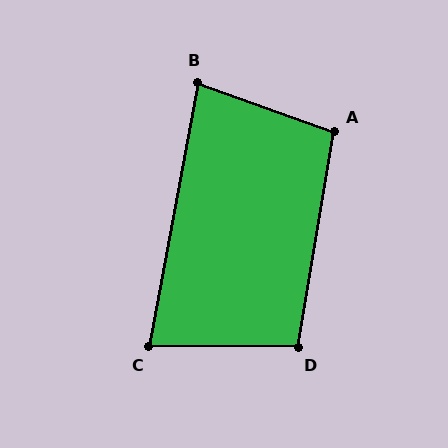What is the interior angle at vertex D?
Approximately 99 degrees (obtuse).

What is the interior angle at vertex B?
Approximately 81 degrees (acute).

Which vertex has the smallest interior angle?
C, at approximately 80 degrees.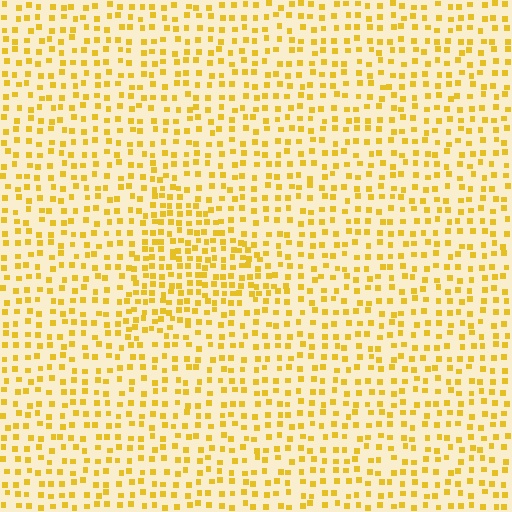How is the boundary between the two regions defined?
The boundary is defined by a change in element density (approximately 1.7x ratio). All elements are the same color, size, and shape.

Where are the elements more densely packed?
The elements are more densely packed inside the triangle boundary.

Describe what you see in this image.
The image contains small yellow elements arranged at two different densities. A triangle-shaped region is visible where the elements are more densely packed than the surrounding area.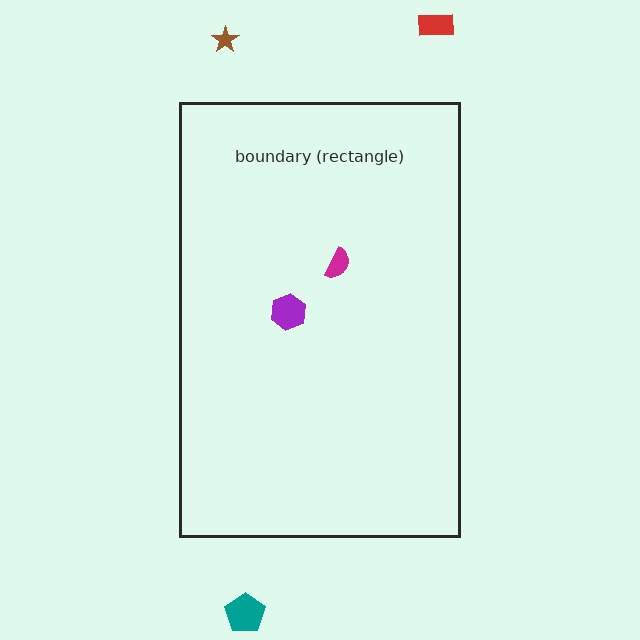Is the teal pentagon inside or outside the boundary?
Outside.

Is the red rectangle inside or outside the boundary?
Outside.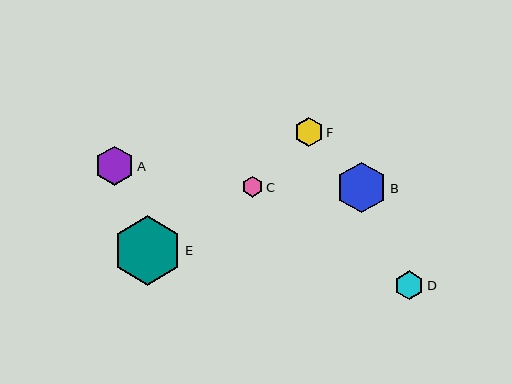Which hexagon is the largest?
Hexagon E is the largest with a size of approximately 70 pixels.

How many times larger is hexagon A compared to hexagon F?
Hexagon A is approximately 1.4 times the size of hexagon F.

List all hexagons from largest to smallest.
From largest to smallest: E, B, A, D, F, C.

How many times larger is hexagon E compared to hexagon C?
Hexagon E is approximately 3.4 times the size of hexagon C.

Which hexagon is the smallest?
Hexagon C is the smallest with a size of approximately 21 pixels.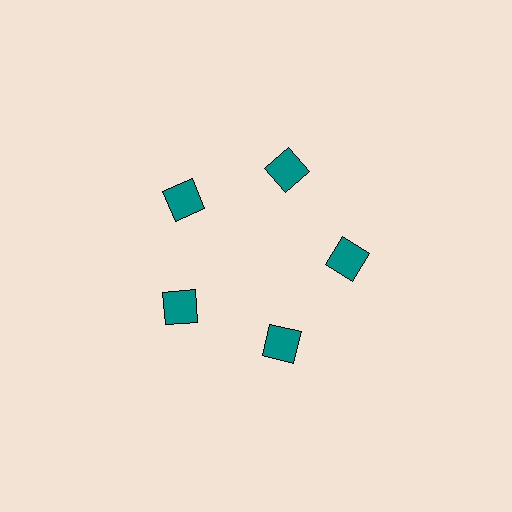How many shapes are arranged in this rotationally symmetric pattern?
There are 5 shapes, arranged in 5 groups of 1.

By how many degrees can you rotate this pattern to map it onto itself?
The pattern maps onto itself every 72 degrees of rotation.